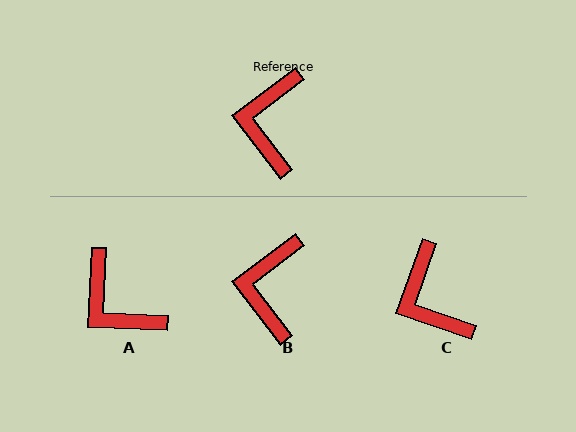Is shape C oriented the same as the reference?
No, it is off by about 33 degrees.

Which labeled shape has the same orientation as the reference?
B.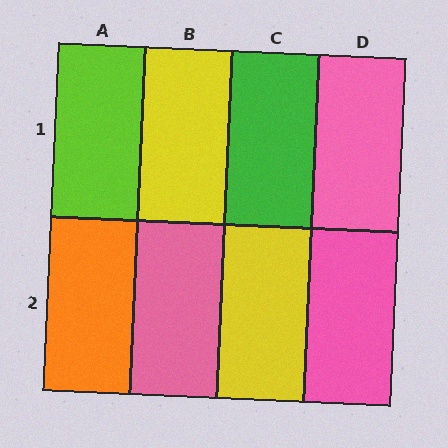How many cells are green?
1 cell is green.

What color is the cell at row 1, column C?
Green.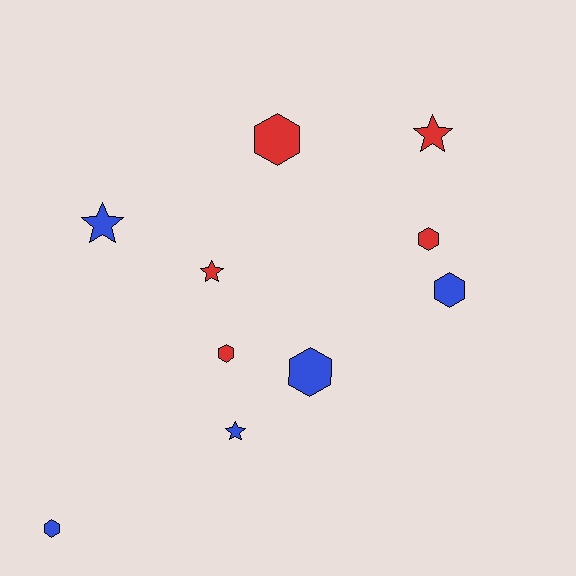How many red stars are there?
There are 2 red stars.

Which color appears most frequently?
Red, with 5 objects.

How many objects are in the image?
There are 10 objects.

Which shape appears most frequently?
Hexagon, with 6 objects.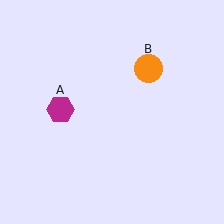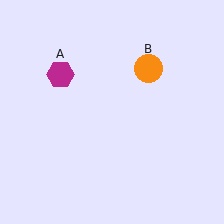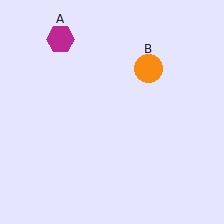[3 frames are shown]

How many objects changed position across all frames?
1 object changed position: magenta hexagon (object A).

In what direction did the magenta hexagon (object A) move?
The magenta hexagon (object A) moved up.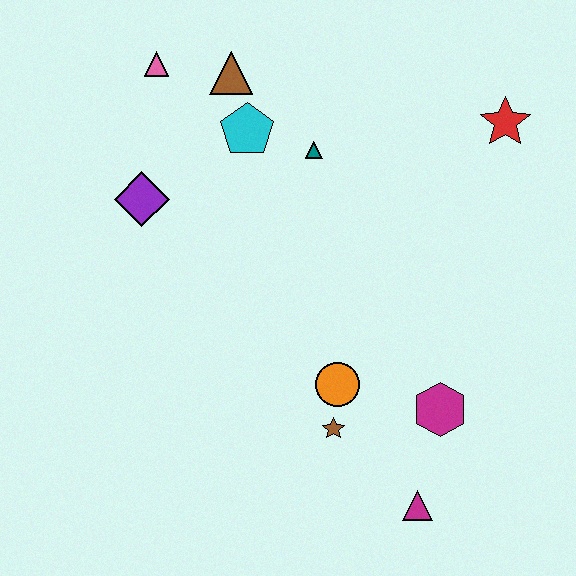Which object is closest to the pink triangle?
The brown triangle is closest to the pink triangle.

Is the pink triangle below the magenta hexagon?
No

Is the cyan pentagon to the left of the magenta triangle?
Yes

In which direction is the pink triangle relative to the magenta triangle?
The pink triangle is above the magenta triangle.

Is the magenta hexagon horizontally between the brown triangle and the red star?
Yes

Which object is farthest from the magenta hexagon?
The pink triangle is farthest from the magenta hexagon.